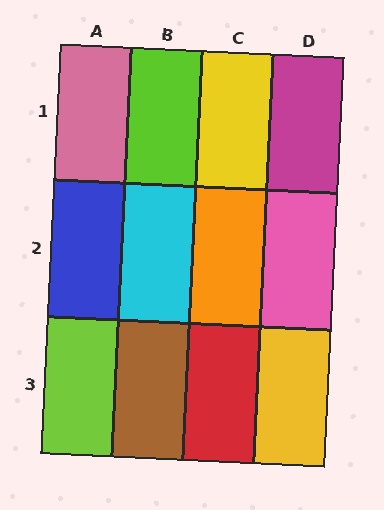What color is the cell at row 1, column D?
Magenta.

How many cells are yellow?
2 cells are yellow.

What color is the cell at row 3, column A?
Lime.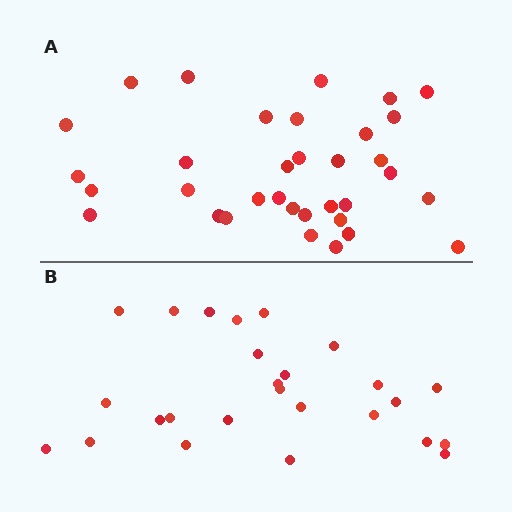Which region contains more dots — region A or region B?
Region A (the top region) has more dots.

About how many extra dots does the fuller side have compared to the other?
Region A has roughly 8 or so more dots than region B.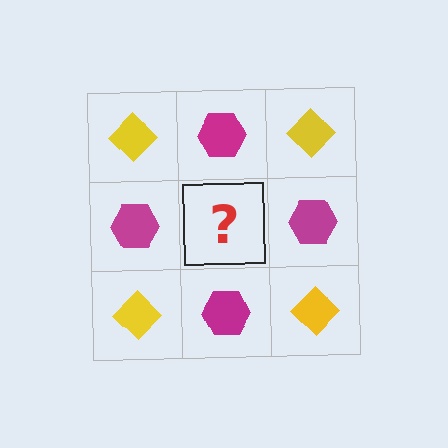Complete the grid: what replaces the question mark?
The question mark should be replaced with a yellow diamond.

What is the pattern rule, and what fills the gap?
The rule is that it alternates yellow diamond and magenta hexagon in a checkerboard pattern. The gap should be filled with a yellow diamond.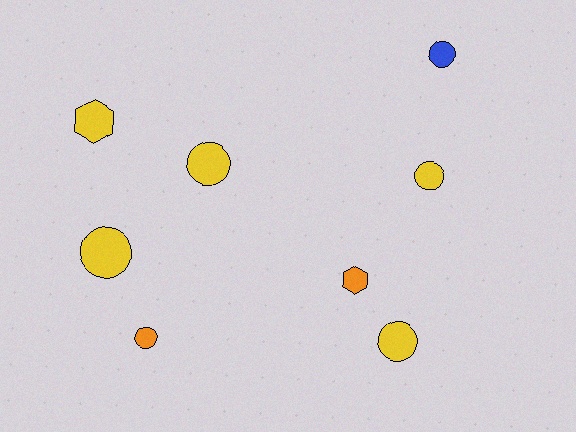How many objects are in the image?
There are 8 objects.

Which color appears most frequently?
Yellow, with 5 objects.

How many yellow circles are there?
There are 4 yellow circles.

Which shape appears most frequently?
Circle, with 6 objects.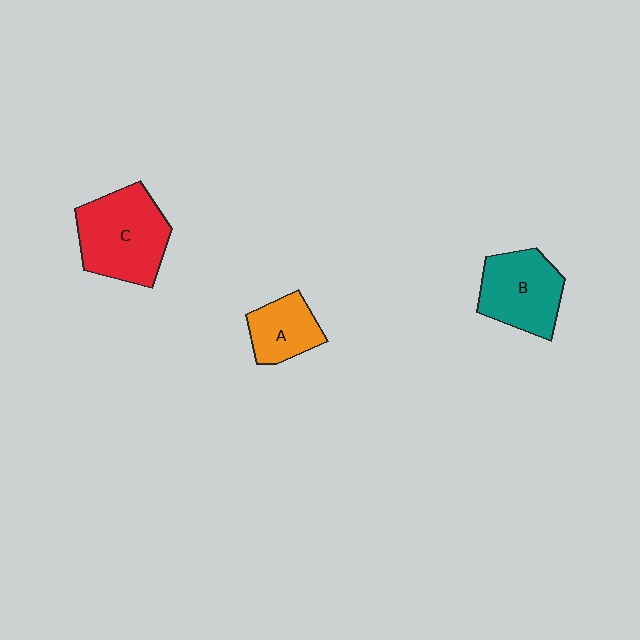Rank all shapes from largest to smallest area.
From largest to smallest: C (red), B (teal), A (orange).